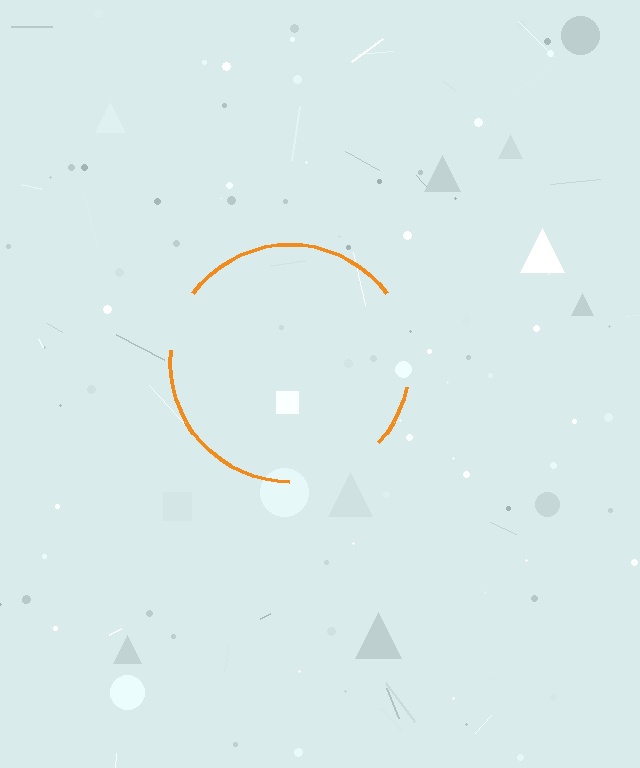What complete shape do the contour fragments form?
The contour fragments form a circle.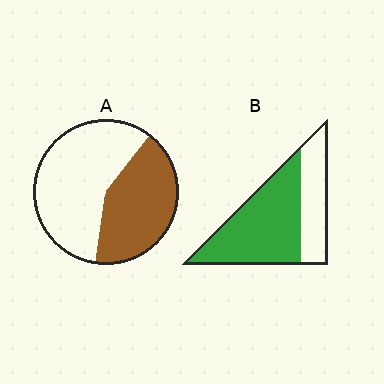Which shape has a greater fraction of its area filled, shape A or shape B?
Shape B.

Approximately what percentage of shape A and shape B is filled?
A is approximately 40% and B is approximately 65%.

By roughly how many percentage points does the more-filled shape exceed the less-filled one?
By roughly 25 percentage points (B over A).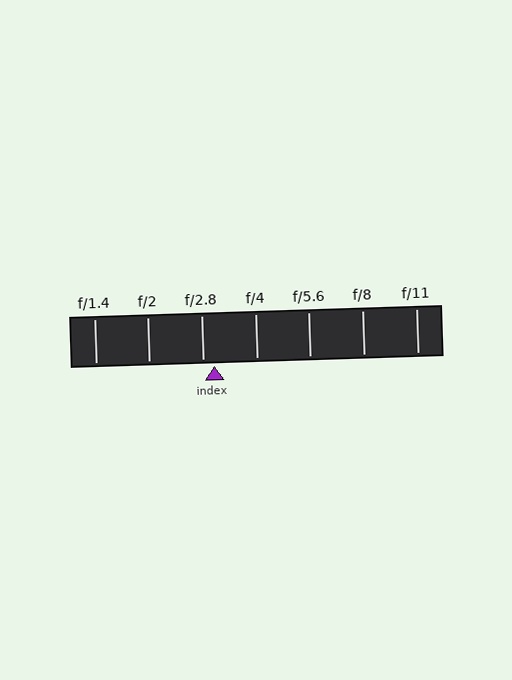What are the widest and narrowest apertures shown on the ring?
The widest aperture shown is f/1.4 and the narrowest is f/11.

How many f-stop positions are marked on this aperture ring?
There are 7 f-stop positions marked.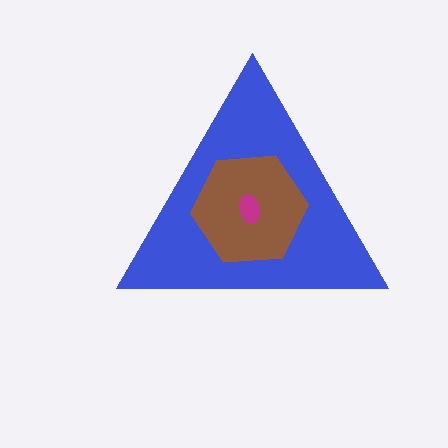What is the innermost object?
The magenta ellipse.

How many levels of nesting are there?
3.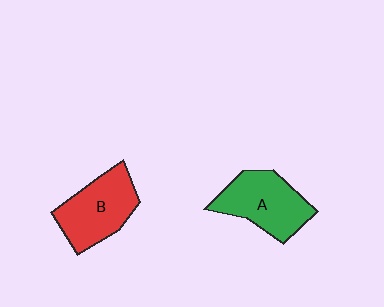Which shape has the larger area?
Shape A (green).